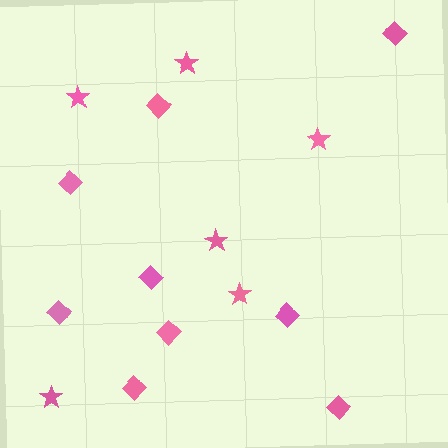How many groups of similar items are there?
There are 2 groups: one group of diamonds (9) and one group of stars (6).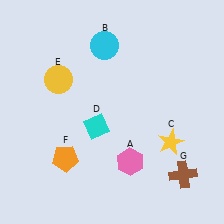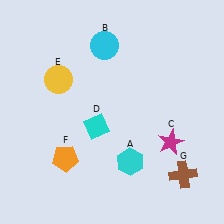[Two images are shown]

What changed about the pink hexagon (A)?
In Image 1, A is pink. In Image 2, it changed to cyan.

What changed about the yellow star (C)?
In Image 1, C is yellow. In Image 2, it changed to magenta.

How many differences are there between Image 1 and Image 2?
There are 2 differences between the two images.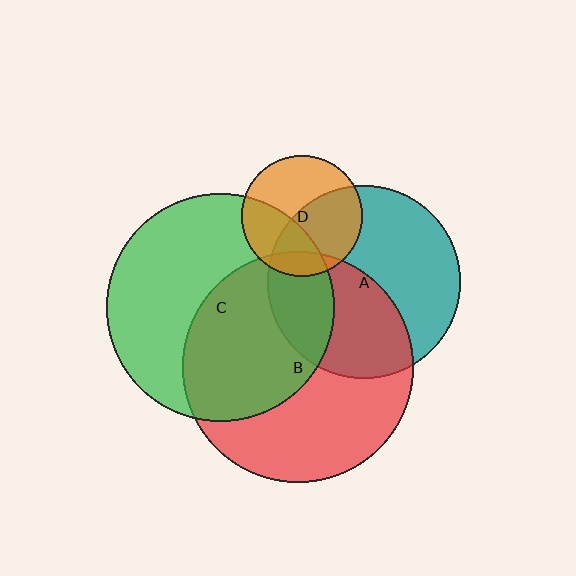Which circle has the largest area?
Circle B (red).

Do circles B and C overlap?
Yes.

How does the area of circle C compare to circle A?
Approximately 1.4 times.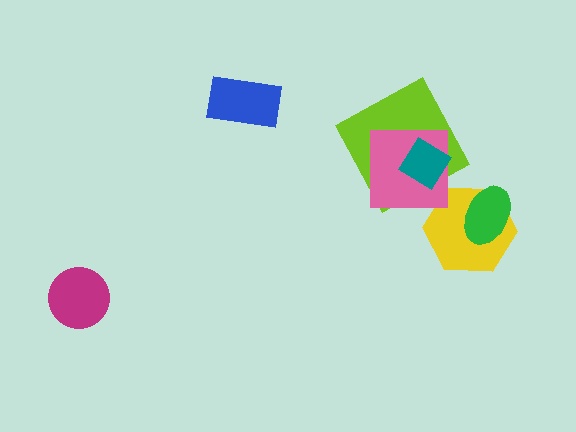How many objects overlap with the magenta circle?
0 objects overlap with the magenta circle.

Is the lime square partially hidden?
Yes, it is partially covered by another shape.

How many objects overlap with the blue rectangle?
0 objects overlap with the blue rectangle.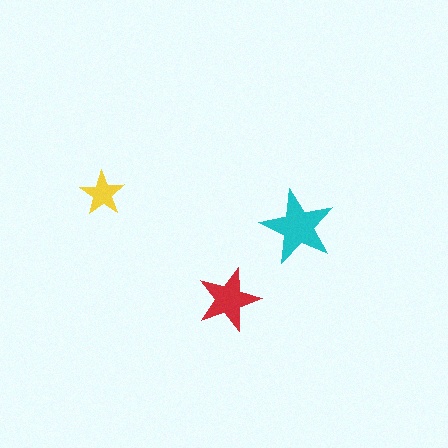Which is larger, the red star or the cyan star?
The cyan one.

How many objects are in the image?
There are 3 objects in the image.